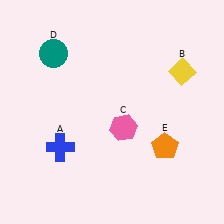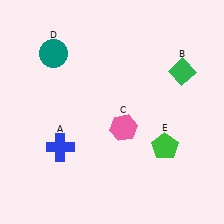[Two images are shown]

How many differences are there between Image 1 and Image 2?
There are 2 differences between the two images.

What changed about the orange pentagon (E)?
In Image 1, E is orange. In Image 2, it changed to green.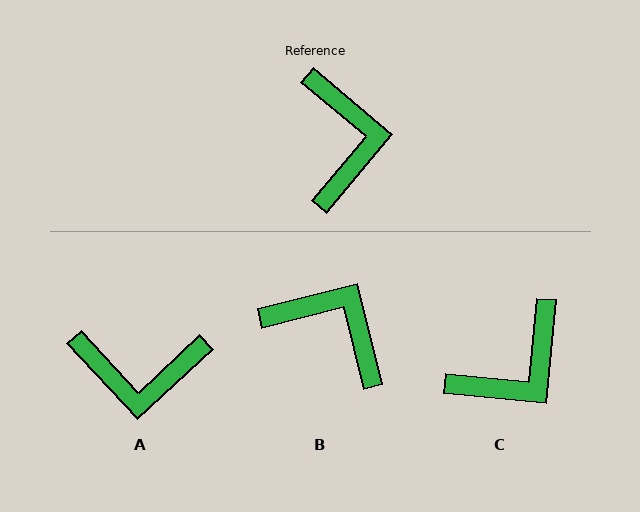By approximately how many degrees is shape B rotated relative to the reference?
Approximately 54 degrees counter-clockwise.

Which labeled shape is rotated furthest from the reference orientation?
A, about 97 degrees away.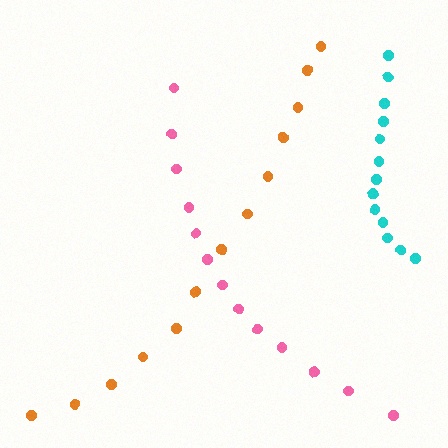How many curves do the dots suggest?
There are 3 distinct paths.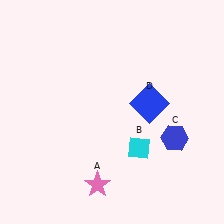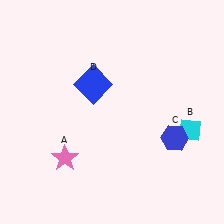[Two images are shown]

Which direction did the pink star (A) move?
The pink star (A) moved left.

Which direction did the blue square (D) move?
The blue square (D) moved left.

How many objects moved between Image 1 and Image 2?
3 objects moved between the two images.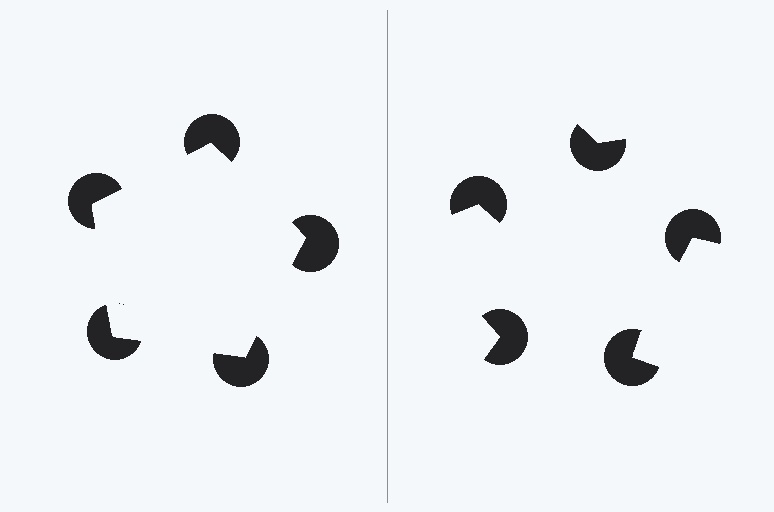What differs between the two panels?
The pac-man discs are positioned identically on both sides; only the wedge orientations differ. On the left they align to a pentagon; on the right they are misaligned.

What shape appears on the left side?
An illusory pentagon.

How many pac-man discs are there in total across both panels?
10 — 5 on each side.